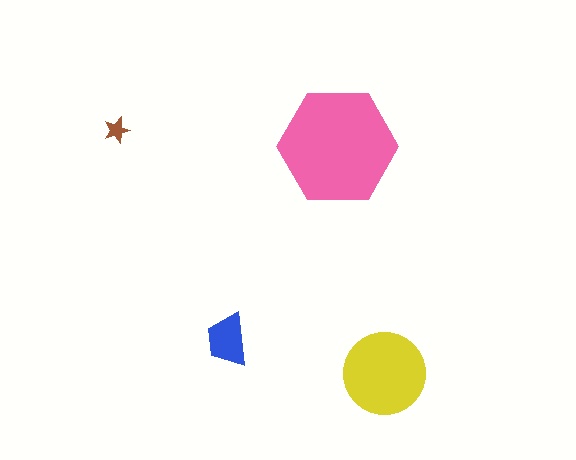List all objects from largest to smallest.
The pink hexagon, the yellow circle, the blue trapezoid, the brown star.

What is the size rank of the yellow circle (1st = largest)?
2nd.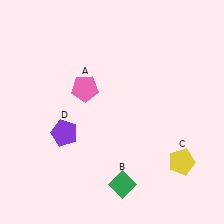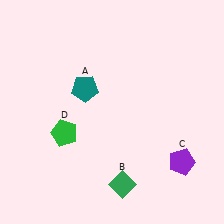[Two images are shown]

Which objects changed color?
A changed from pink to teal. C changed from yellow to purple. D changed from purple to green.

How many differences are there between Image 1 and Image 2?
There are 3 differences between the two images.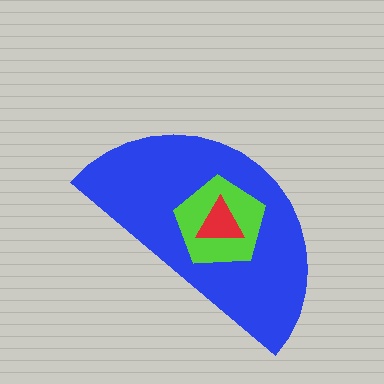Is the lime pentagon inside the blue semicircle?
Yes.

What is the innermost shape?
The red triangle.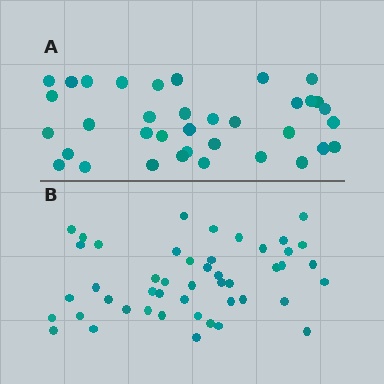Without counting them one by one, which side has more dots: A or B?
Region B (the bottom region) has more dots.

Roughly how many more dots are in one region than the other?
Region B has roughly 12 or so more dots than region A.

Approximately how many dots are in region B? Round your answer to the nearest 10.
About 50 dots. (The exact count is 47, which rounds to 50.)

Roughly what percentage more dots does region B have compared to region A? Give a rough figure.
About 30% more.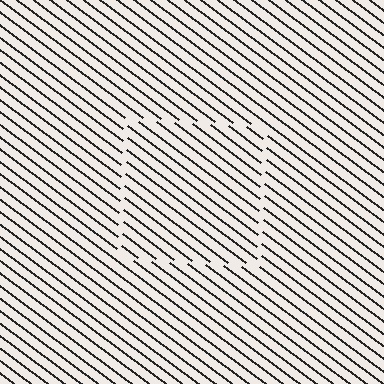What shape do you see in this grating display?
An illusory square. The interior of the shape contains the same grating, shifted by half a period — the contour is defined by the phase discontinuity where line-ends from the inner and outer gratings abut.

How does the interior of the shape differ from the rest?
The interior of the shape contains the same grating, shifted by half a period — the contour is defined by the phase discontinuity where line-ends from the inner and outer gratings abut.